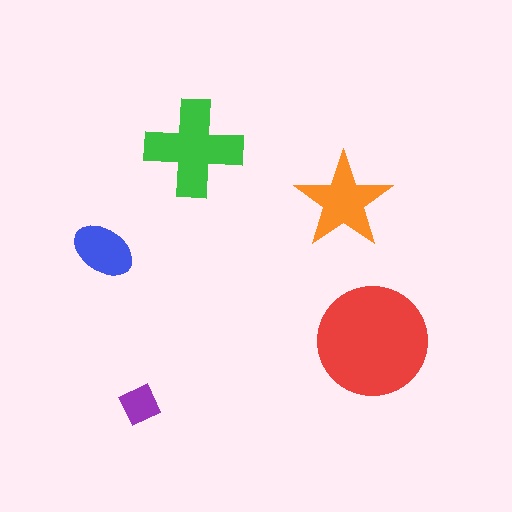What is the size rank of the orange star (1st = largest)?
3rd.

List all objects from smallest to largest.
The purple diamond, the blue ellipse, the orange star, the green cross, the red circle.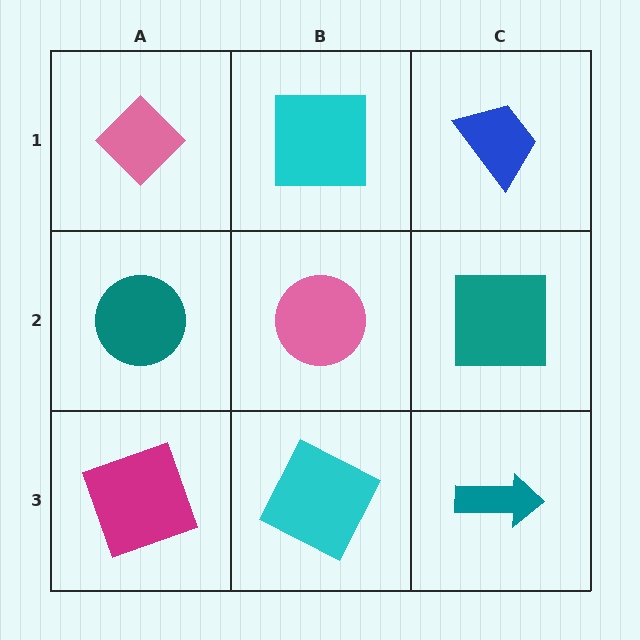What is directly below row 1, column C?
A teal square.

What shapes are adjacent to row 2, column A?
A pink diamond (row 1, column A), a magenta square (row 3, column A), a pink circle (row 2, column B).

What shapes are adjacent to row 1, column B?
A pink circle (row 2, column B), a pink diamond (row 1, column A), a blue trapezoid (row 1, column C).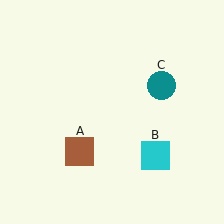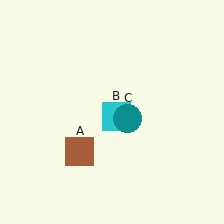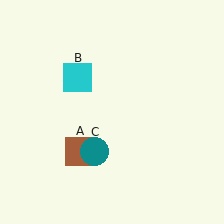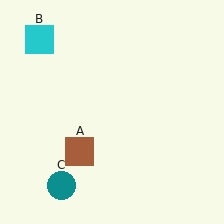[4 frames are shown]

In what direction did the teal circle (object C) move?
The teal circle (object C) moved down and to the left.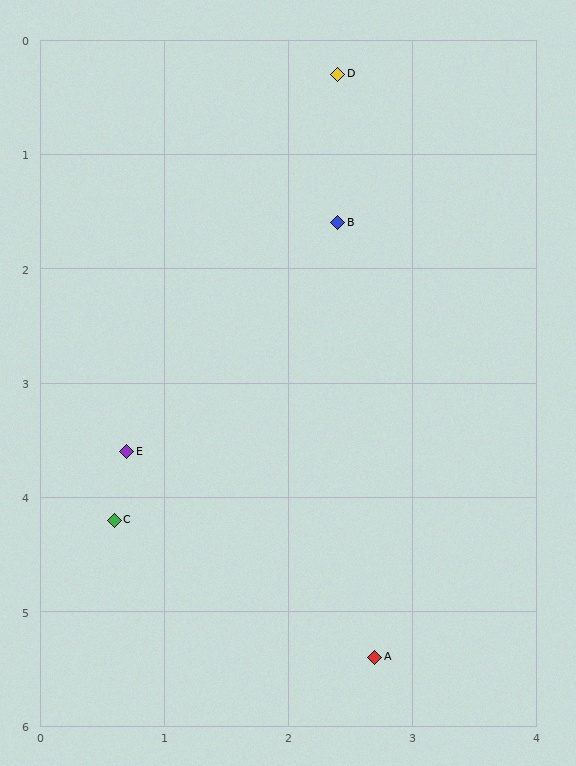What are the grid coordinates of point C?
Point C is at approximately (0.6, 4.2).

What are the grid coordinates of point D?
Point D is at approximately (2.4, 0.3).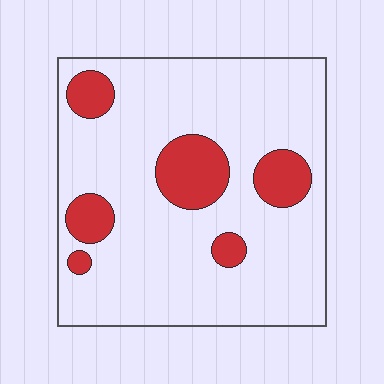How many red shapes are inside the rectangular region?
6.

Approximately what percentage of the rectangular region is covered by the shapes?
Approximately 15%.